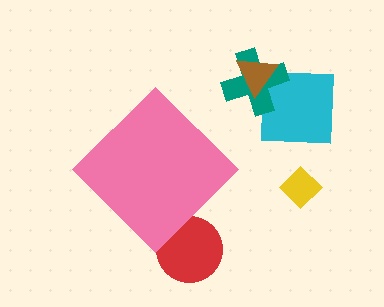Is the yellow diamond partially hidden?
No, the yellow diamond is fully visible.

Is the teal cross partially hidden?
No, the teal cross is fully visible.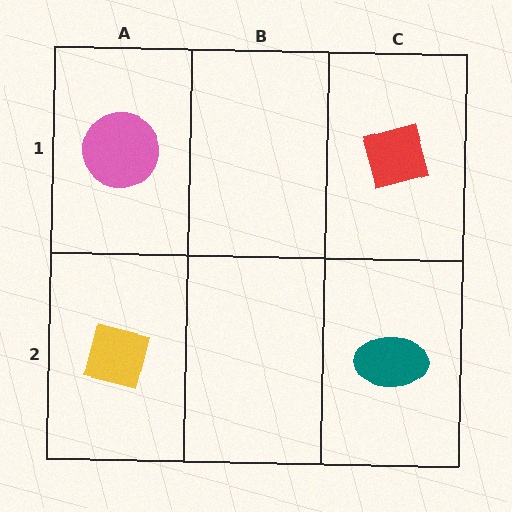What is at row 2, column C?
A teal ellipse.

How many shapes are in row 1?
2 shapes.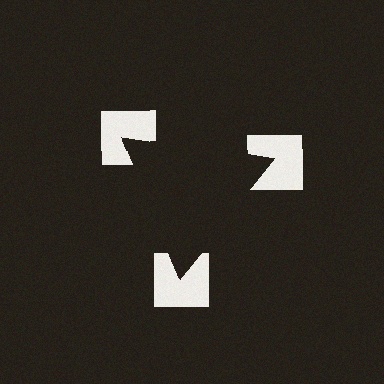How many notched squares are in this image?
There are 3 — one at each vertex of the illusory triangle.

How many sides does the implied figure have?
3 sides.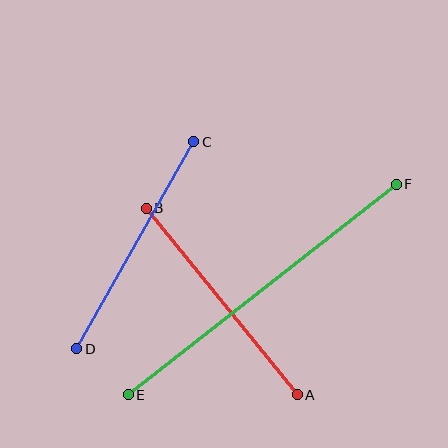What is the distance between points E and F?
The distance is approximately 341 pixels.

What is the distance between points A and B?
The distance is approximately 240 pixels.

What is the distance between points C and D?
The distance is approximately 237 pixels.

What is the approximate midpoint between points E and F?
The midpoint is at approximately (262, 289) pixels.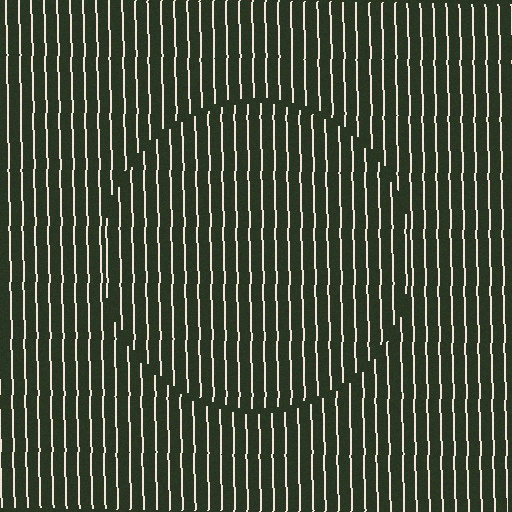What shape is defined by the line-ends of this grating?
An illusory circle. The interior of the shape contains the same grating, shifted by half a period — the contour is defined by the phase discontinuity where line-ends from the inner and outer gratings abut.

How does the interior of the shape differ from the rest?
The interior of the shape contains the same grating, shifted by half a period — the contour is defined by the phase discontinuity where line-ends from the inner and outer gratings abut.